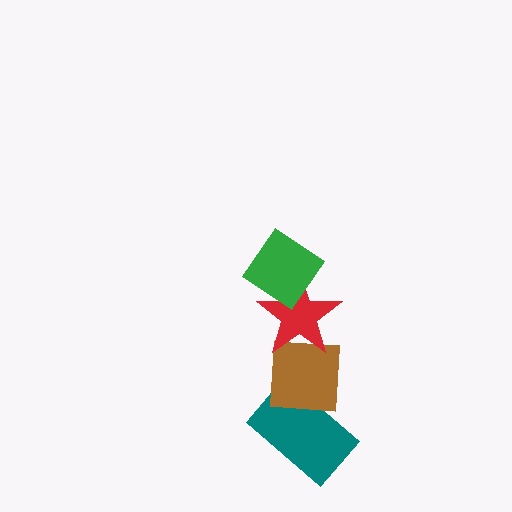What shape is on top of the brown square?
The red star is on top of the brown square.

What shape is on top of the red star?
The green diamond is on top of the red star.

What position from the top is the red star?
The red star is 2nd from the top.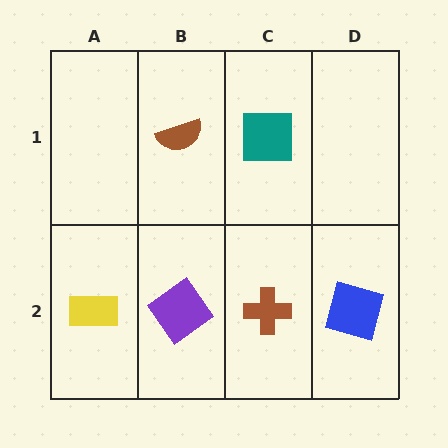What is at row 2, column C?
A brown cross.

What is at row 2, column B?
A purple diamond.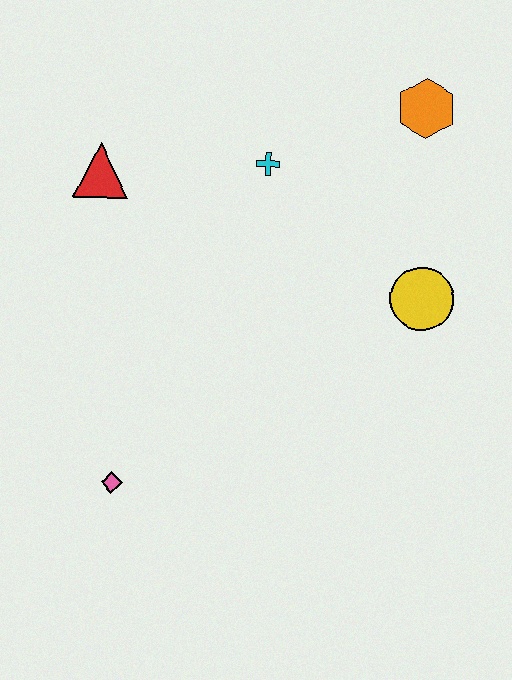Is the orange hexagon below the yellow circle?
No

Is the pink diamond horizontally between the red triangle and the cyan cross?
Yes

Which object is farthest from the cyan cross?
The pink diamond is farthest from the cyan cross.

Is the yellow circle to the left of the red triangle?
No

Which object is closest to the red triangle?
The cyan cross is closest to the red triangle.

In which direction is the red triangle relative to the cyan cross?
The red triangle is to the left of the cyan cross.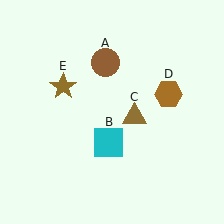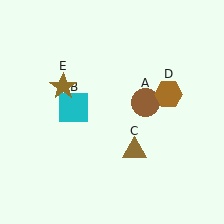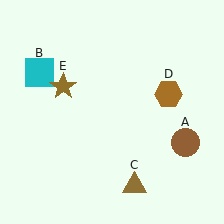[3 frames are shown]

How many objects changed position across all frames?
3 objects changed position: brown circle (object A), cyan square (object B), brown triangle (object C).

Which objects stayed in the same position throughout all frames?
Brown hexagon (object D) and brown star (object E) remained stationary.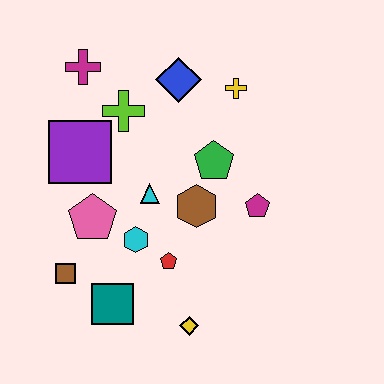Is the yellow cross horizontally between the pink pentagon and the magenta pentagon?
Yes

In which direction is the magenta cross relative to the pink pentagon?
The magenta cross is above the pink pentagon.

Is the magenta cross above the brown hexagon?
Yes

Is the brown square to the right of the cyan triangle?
No